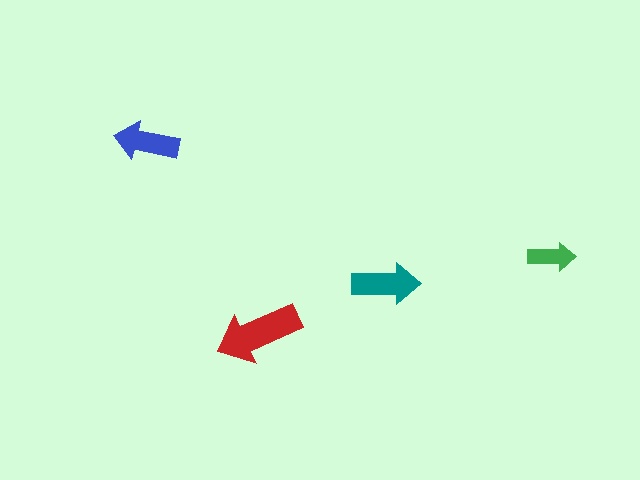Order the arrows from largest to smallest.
the red one, the teal one, the blue one, the green one.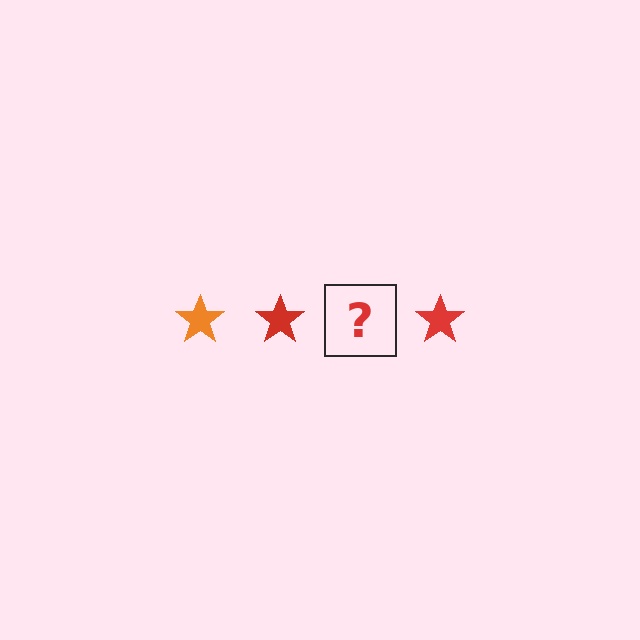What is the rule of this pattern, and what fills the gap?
The rule is that the pattern cycles through orange, red stars. The gap should be filled with an orange star.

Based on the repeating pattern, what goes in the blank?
The blank should be an orange star.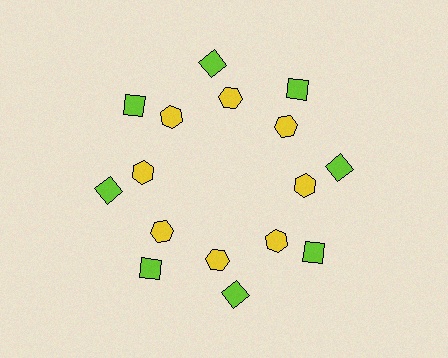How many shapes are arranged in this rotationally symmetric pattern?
There are 16 shapes, arranged in 8 groups of 2.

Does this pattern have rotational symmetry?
Yes, this pattern has 8-fold rotational symmetry. It looks the same after rotating 45 degrees around the center.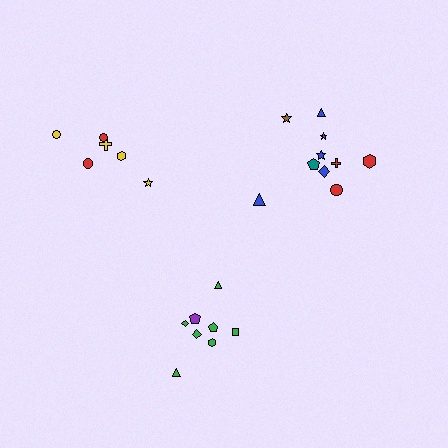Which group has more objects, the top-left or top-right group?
The top-right group.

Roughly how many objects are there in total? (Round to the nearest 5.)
Roughly 25 objects in total.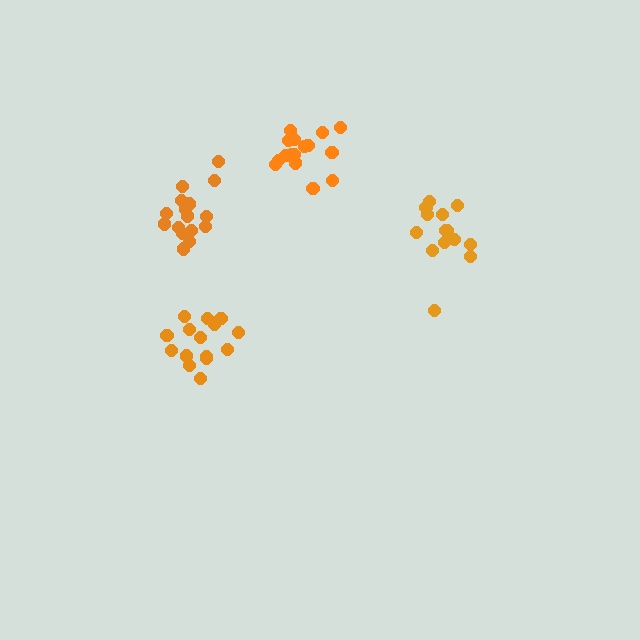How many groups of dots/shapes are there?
There are 4 groups.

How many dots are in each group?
Group 1: 14 dots, Group 2: 15 dots, Group 3: 16 dots, Group 4: 16 dots (61 total).